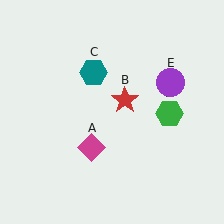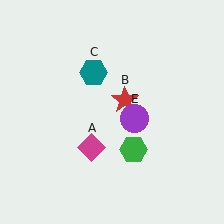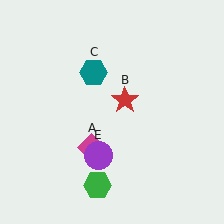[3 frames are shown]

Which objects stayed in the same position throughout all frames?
Magenta diamond (object A) and red star (object B) and teal hexagon (object C) remained stationary.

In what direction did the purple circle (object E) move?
The purple circle (object E) moved down and to the left.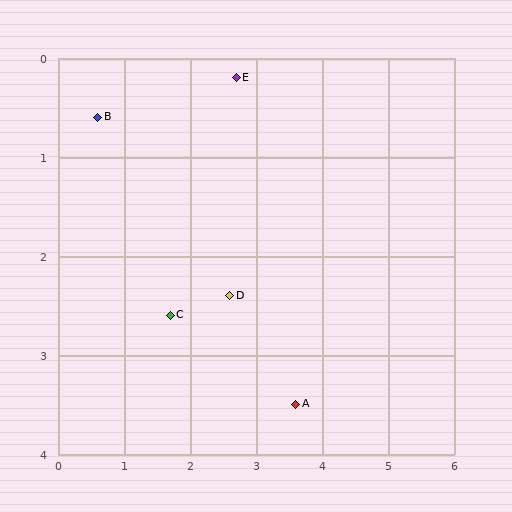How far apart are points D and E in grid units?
Points D and E are about 2.2 grid units apart.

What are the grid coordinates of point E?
Point E is at approximately (2.7, 0.2).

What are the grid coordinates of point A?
Point A is at approximately (3.6, 3.5).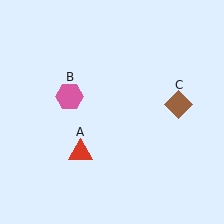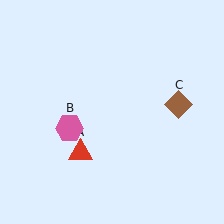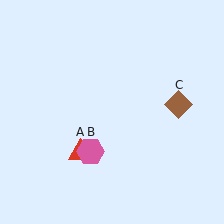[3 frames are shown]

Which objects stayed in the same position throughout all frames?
Red triangle (object A) and brown diamond (object C) remained stationary.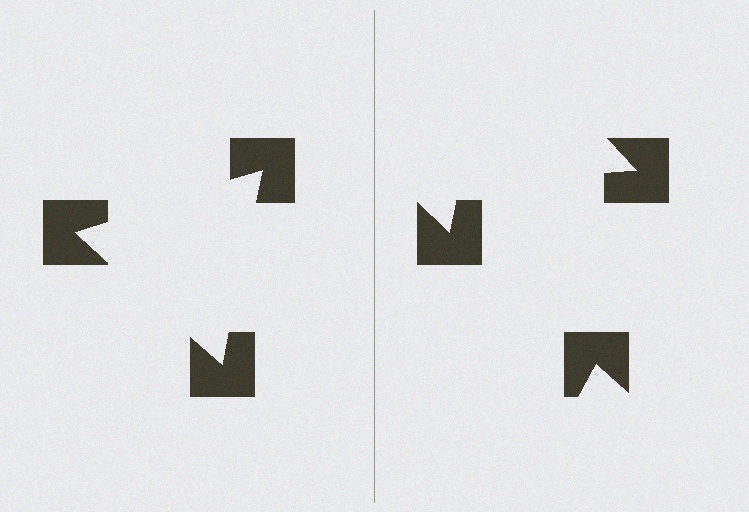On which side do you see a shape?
An illusory triangle appears on the left side. On the right side the wedge cuts are rotated, so no coherent shape forms.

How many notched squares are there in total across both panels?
6 — 3 on each side.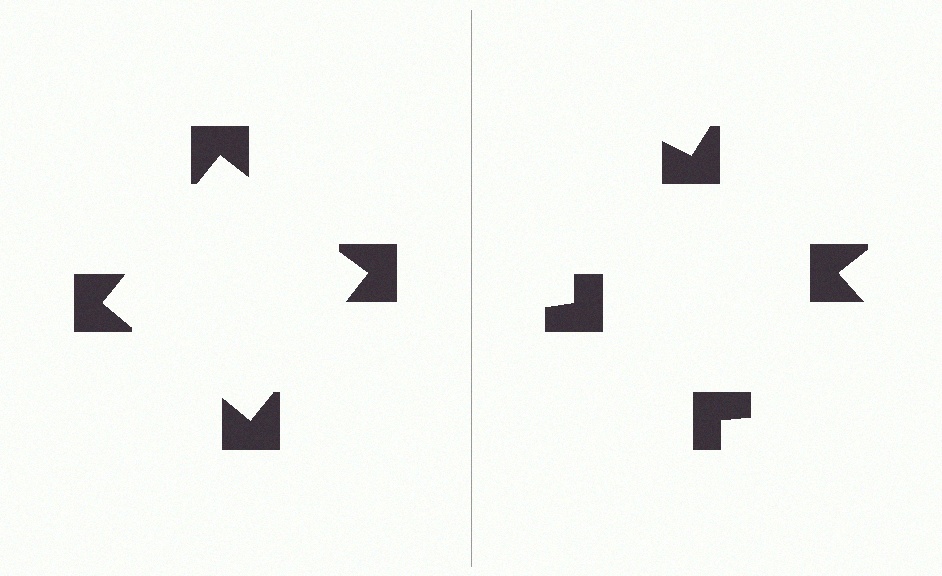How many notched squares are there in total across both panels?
8 — 4 on each side.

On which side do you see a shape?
An illusory square appears on the left side. On the right side the wedge cuts are rotated, so no coherent shape forms.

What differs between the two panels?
The notched squares are positioned identically on both sides; only the wedge orientations differ. On the left they align to a square; on the right they are misaligned.